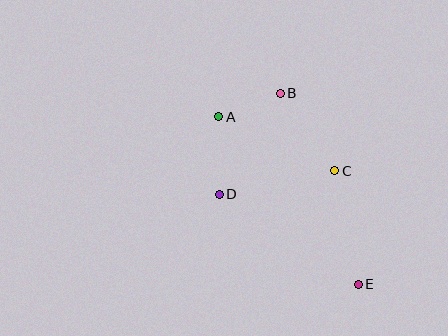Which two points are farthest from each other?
Points A and E are farthest from each other.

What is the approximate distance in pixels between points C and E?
The distance between C and E is approximately 115 pixels.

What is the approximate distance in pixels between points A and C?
The distance between A and C is approximately 128 pixels.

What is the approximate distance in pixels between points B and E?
The distance between B and E is approximately 206 pixels.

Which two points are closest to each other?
Points A and B are closest to each other.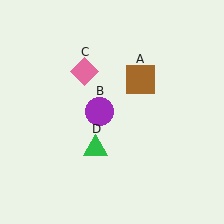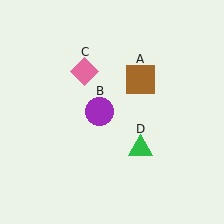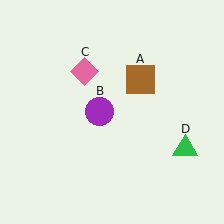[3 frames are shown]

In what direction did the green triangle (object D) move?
The green triangle (object D) moved right.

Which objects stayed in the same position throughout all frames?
Brown square (object A) and purple circle (object B) and pink diamond (object C) remained stationary.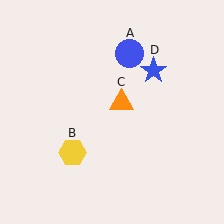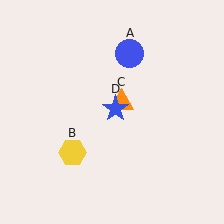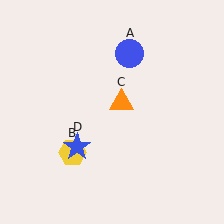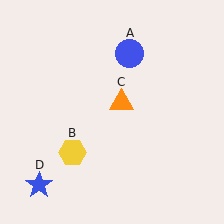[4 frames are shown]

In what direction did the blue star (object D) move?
The blue star (object D) moved down and to the left.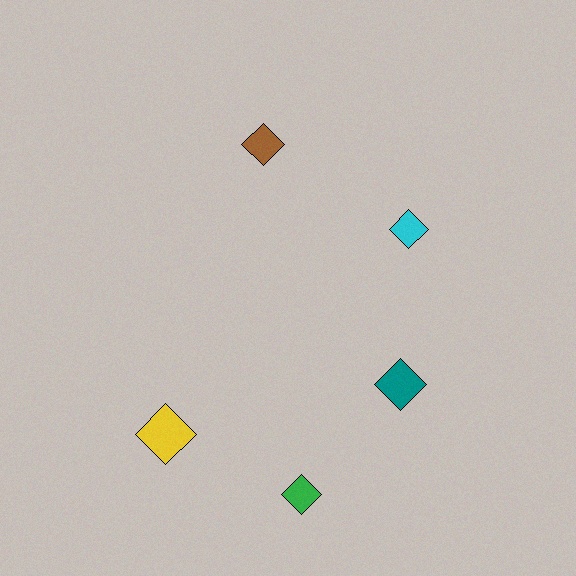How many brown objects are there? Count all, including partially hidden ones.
There is 1 brown object.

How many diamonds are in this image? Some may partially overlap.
There are 5 diamonds.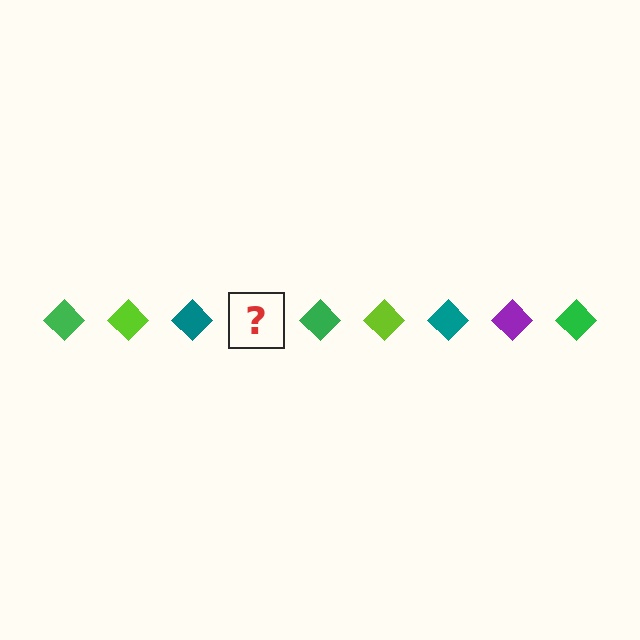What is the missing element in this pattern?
The missing element is a purple diamond.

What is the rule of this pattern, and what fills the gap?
The rule is that the pattern cycles through green, lime, teal, purple diamonds. The gap should be filled with a purple diamond.